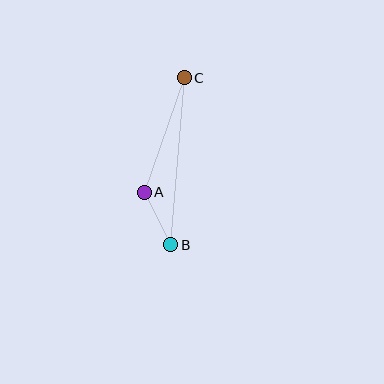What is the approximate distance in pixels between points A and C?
The distance between A and C is approximately 121 pixels.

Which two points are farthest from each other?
Points B and C are farthest from each other.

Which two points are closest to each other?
Points A and B are closest to each other.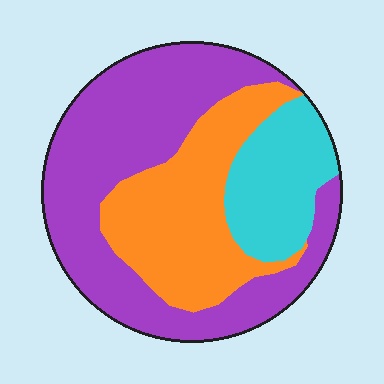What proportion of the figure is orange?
Orange covers 30% of the figure.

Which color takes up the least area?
Cyan, at roughly 20%.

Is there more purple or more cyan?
Purple.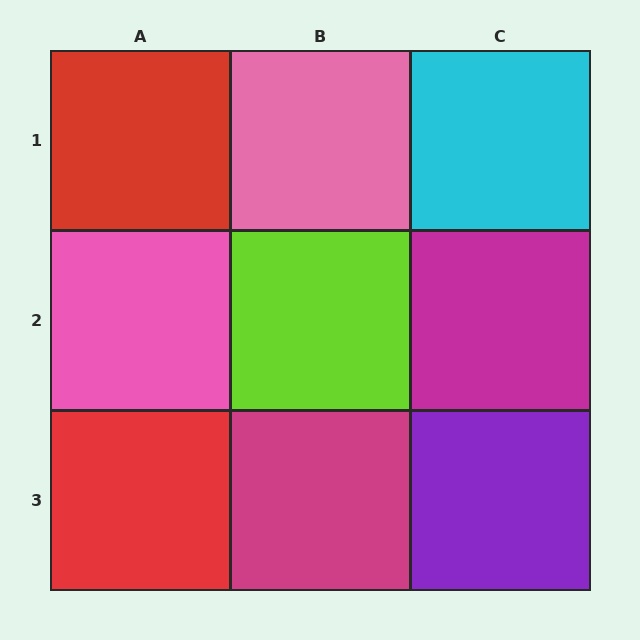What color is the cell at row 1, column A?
Red.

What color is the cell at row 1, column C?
Cyan.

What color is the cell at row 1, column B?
Pink.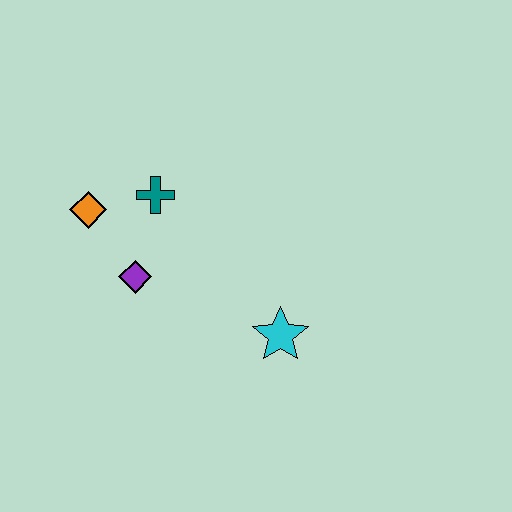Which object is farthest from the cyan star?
The orange diamond is farthest from the cyan star.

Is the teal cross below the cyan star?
No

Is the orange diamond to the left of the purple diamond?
Yes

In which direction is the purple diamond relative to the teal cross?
The purple diamond is below the teal cross.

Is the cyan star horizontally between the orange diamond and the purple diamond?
No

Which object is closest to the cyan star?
The purple diamond is closest to the cyan star.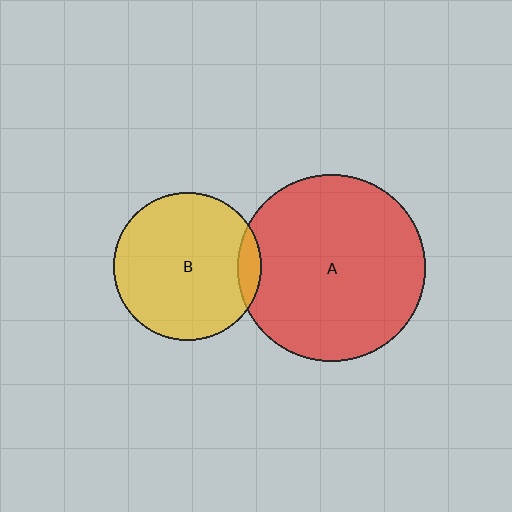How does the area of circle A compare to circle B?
Approximately 1.6 times.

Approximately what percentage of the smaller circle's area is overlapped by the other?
Approximately 10%.